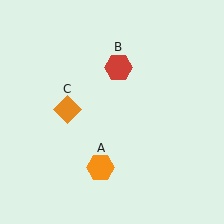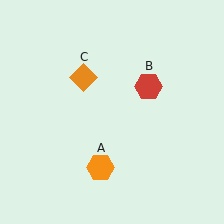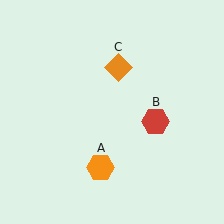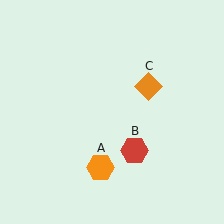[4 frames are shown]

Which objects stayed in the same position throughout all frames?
Orange hexagon (object A) remained stationary.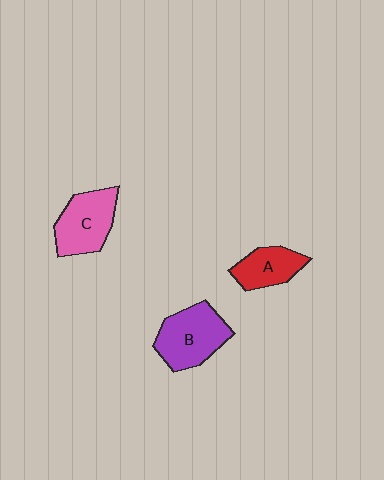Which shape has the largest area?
Shape B (purple).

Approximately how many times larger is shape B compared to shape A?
Approximately 1.5 times.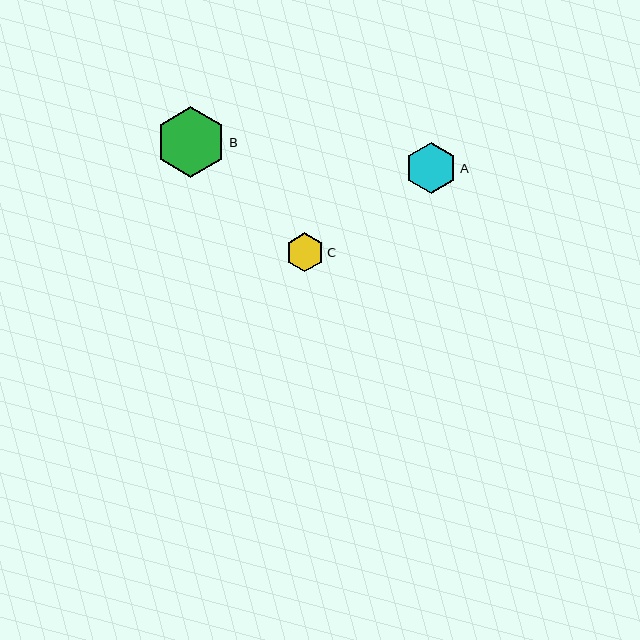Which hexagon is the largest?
Hexagon B is the largest with a size of approximately 71 pixels.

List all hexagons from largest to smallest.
From largest to smallest: B, A, C.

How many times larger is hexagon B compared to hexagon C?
Hexagon B is approximately 1.8 times the size of hexagon C.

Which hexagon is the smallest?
Hexagon C is the smallest with a size of approximately 39 pixels.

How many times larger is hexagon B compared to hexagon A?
Hexagon B is approximately 1.4 times the size of hexagon A.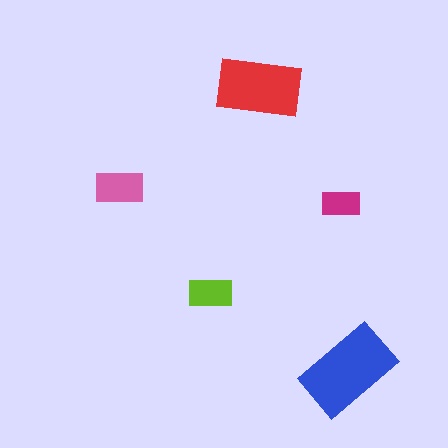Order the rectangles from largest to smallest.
the blue one, the red one, the pink one, the lime one, the magenta one.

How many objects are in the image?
There are 5 objects in the image.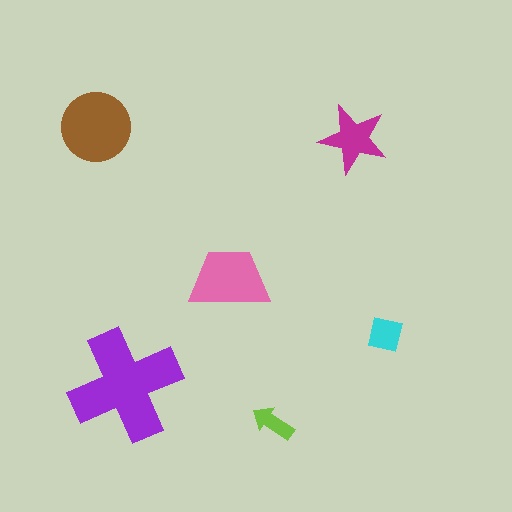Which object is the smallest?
The lime arrow.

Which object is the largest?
The purple cross.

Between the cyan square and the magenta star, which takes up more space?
The magenta star.